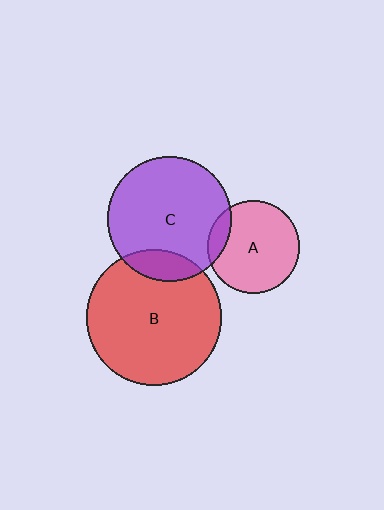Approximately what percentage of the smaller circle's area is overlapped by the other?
Approximately 15%.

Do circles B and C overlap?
Yes.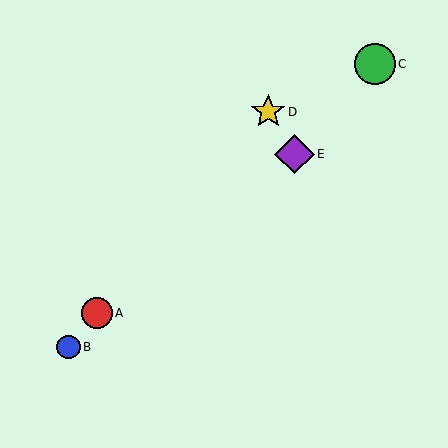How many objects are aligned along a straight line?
3 objects (A, B, D) are aligned along a straight line.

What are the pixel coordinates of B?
Object B is at (68, 347).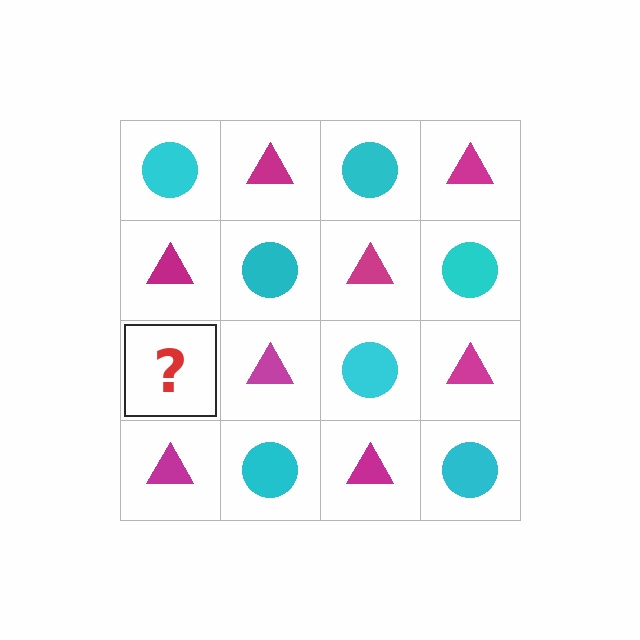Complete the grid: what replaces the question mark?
The question mark should be replaced with a cyan circle.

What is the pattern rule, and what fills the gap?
The rule is that it alternates cyan circle and magenta triangle in a checkerboard pattern. The gap should be filled with a cyan circle.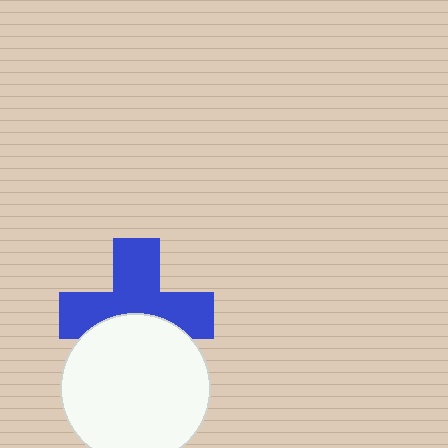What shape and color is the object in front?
The object in front is a white circle.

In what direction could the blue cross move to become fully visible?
The blue cross could move up. That would shift it out from behind the white circle entirely.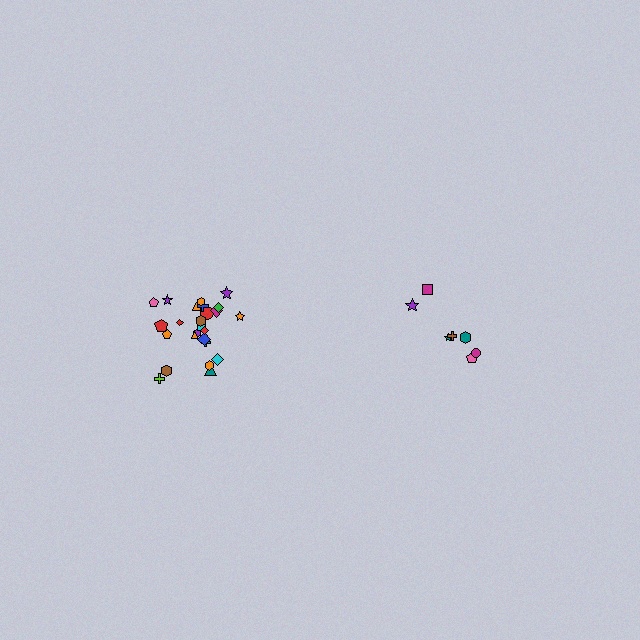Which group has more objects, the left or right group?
The left group.